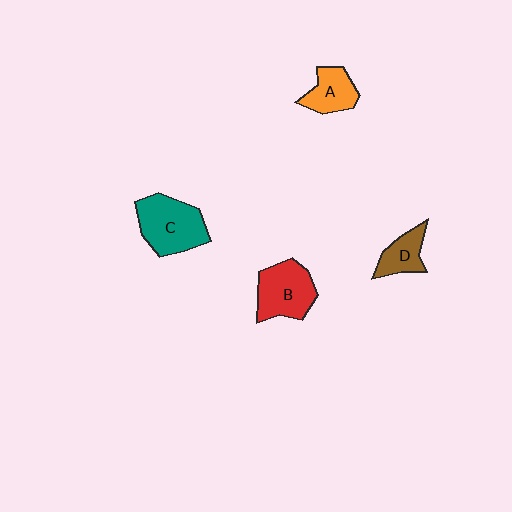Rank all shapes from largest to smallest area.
From largest to smallest: C (teal), B (red), A (orange), D (brown).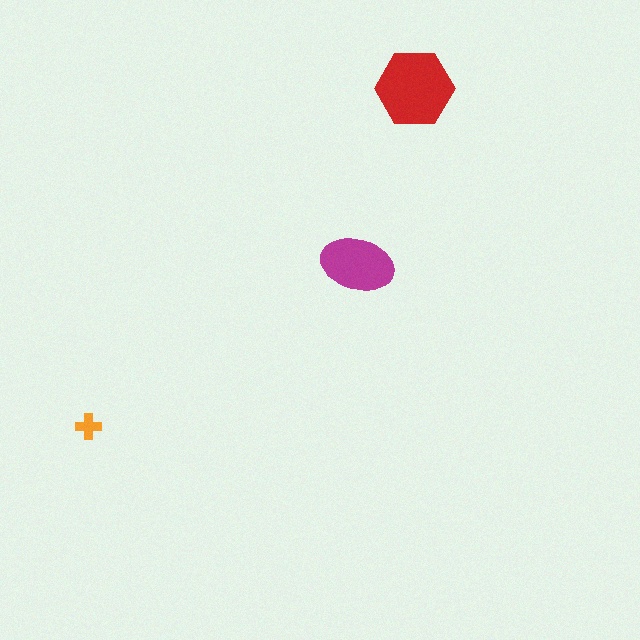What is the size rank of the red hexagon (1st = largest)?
1st.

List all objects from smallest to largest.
The orange cross, the magenta ellipse, the red hexagon.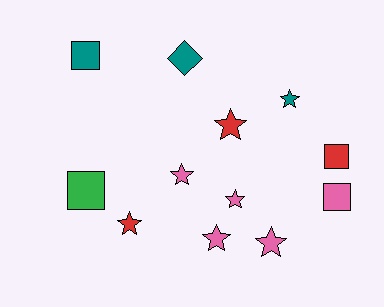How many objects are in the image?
There are 12 objects.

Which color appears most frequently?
Pink, with 5 objects.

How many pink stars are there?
There are 4 pink stars.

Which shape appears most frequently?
Star, with 7 objects.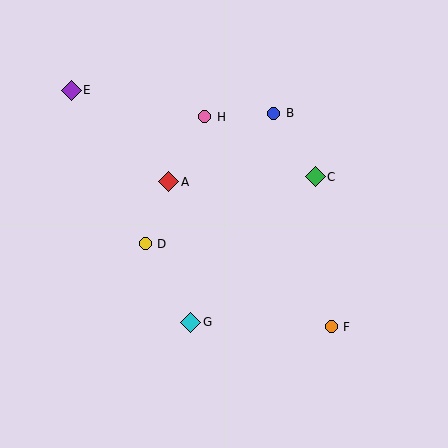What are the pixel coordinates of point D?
Point D is at (145, 244).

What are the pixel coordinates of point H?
Point H is at (205, 117).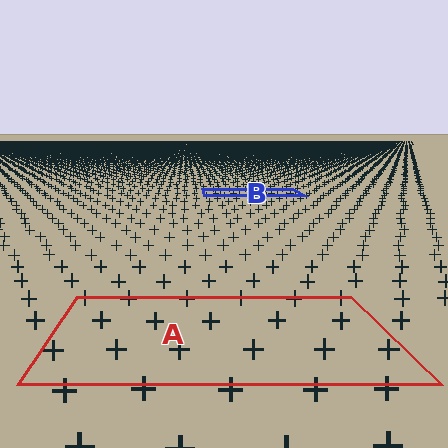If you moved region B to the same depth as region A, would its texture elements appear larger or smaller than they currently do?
They would appear larger. At a closer depth, the same texture elements are projected at a bigger on-screen size.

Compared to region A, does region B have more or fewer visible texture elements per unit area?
Region B has more texture elements per unit area — they are packed more densely because it is farther away.